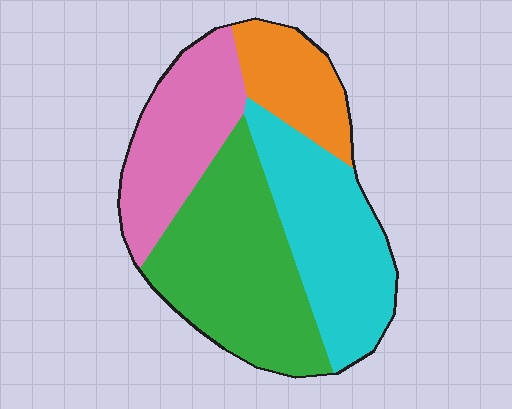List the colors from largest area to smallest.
From largest to smallest: green, cyan, pink, orange.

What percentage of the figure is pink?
Pink takes up about one quarter (1/4) of the figure.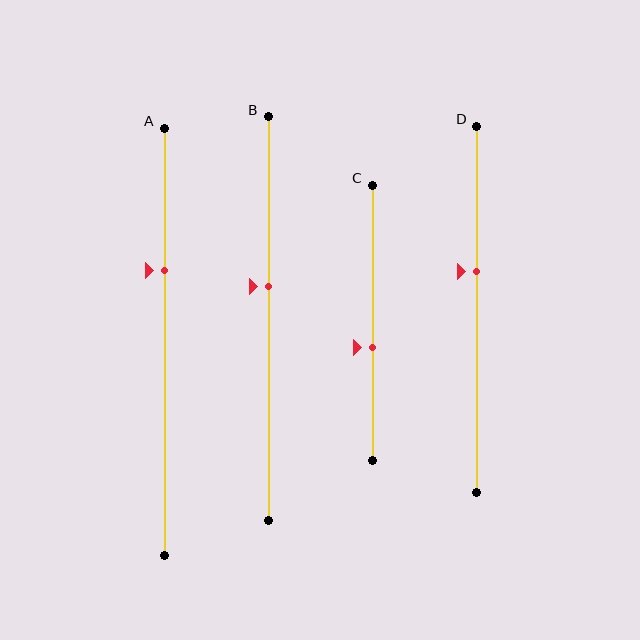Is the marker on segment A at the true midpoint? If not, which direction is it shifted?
No, the marker on segment A is shifted upward by about 17% of the segment length.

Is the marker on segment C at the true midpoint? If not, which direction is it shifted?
No, the marker on segment C is shifted downward by about 9% of the segment length.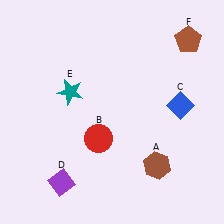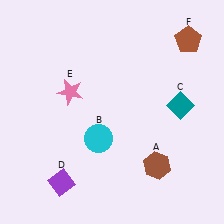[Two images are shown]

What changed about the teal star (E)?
In Image 1, E is teal. In Image 2, it changed to pink.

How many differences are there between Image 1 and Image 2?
There are 3 differences between the two images.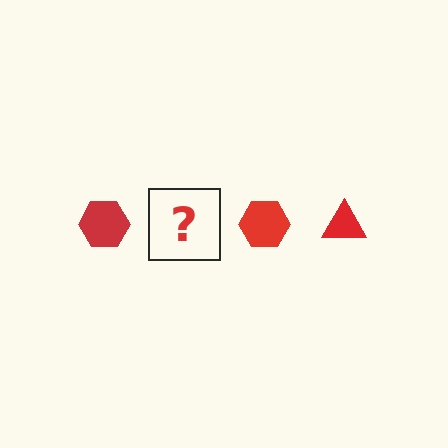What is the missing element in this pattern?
The missing element is a red triangle.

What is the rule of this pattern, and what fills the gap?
The rule is that the pattern cycles through hexagon, triangle shapes in red. The gap should be filled with a red triangle.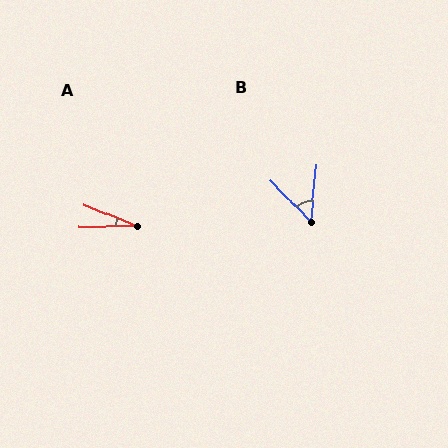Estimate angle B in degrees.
Approximately 50 degrees.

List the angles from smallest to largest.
A (23°), B (50°).